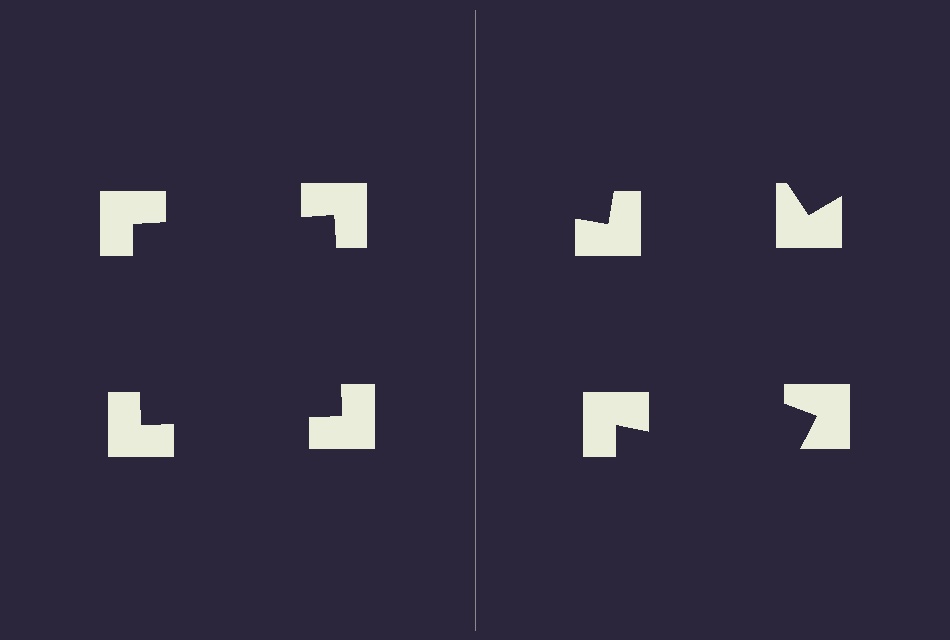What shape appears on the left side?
An illusory square.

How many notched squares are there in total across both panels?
8 — 4 on each side.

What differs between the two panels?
The notched squares are positioned identically on both sides; only the wedge orientations differ. On the left they align to a square; on the right they are misaligned.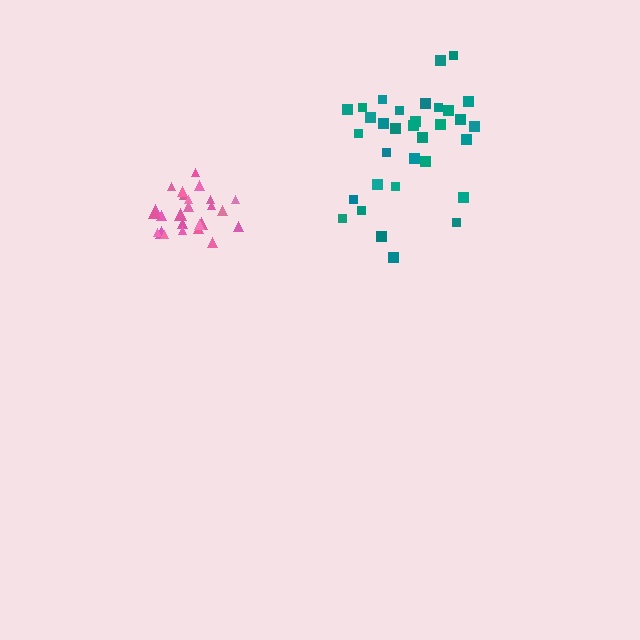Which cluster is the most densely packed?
Pink.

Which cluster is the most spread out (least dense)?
Teal.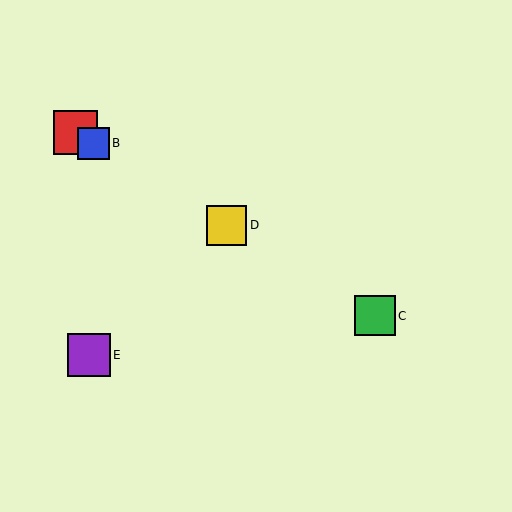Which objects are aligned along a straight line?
Objects A, B, C, D are aligned along a straight line.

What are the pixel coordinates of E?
Object E is at (89, 355).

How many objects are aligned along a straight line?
4 objects (A, B, C, D) are aligned along a straight line.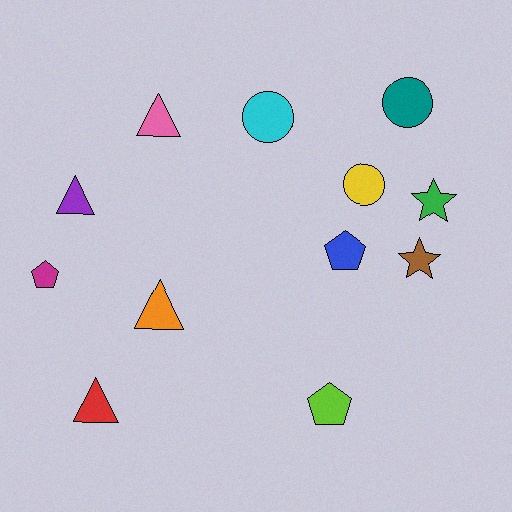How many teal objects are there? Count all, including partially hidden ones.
There is 1 teal object.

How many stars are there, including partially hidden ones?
There are 2 stars.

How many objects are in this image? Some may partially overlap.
There are 12 objects.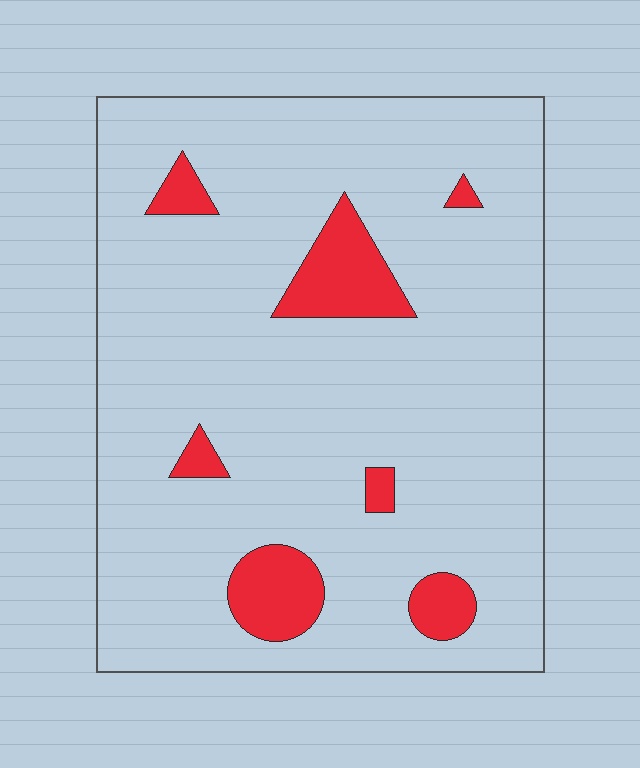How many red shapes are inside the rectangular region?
7.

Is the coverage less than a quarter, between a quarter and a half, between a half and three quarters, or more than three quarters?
Less than a quarter.